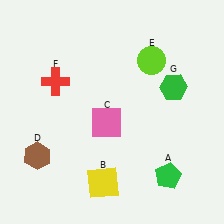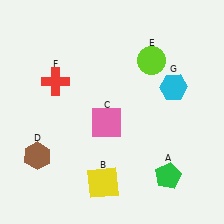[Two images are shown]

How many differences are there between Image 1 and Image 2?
There is 1 difference between the two images.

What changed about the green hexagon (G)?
In Image 1, G is green. In Image 2, it changed to cyan.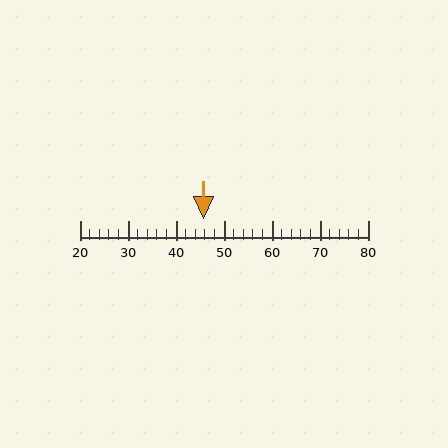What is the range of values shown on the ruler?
The ruler shows values from 20 to 80.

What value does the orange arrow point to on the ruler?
The orange arrow points to approximately 46.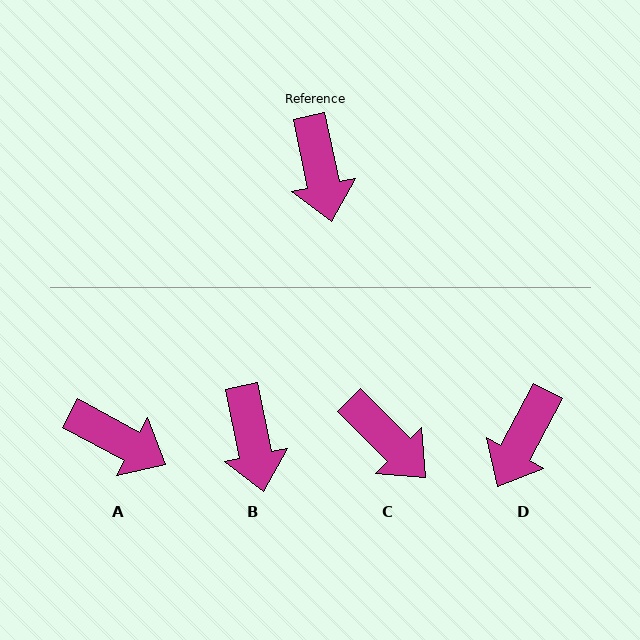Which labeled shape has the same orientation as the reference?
B.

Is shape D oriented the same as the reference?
No, it is off by about 40 degrees.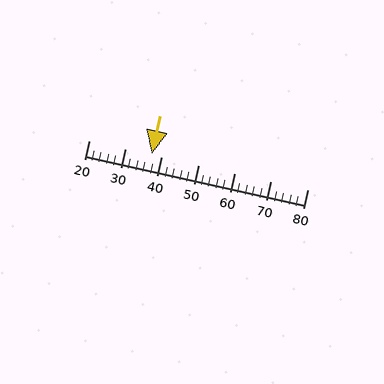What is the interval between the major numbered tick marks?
The major tick marks are spaced 10 units apart.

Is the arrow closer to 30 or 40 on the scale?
The arrow is closer to 40.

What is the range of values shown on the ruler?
The ruler shows values from 20 to 80.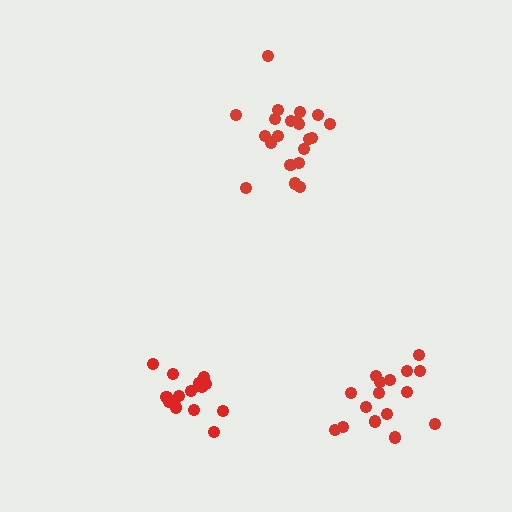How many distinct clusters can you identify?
There are 3 distinct clusters.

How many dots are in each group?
Group 1: 16 dots, Group 2: 21 dots, Group 3: 16 dots (53 total).